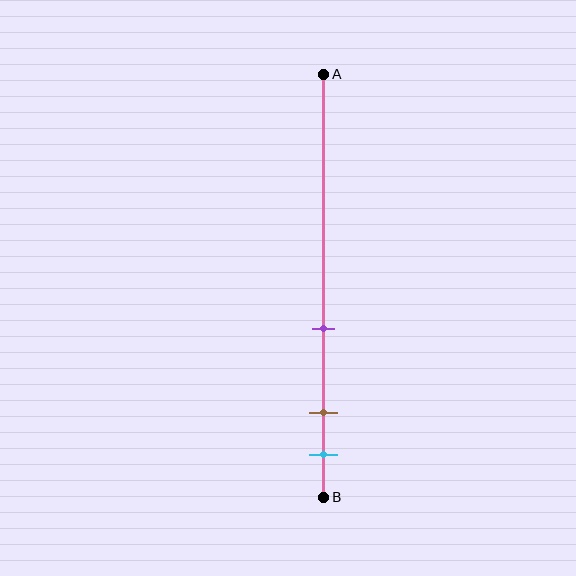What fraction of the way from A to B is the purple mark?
The purple mark is approximately 60% (0.6) of the way from A to B.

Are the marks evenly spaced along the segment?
No, the marks are not evenly spaced.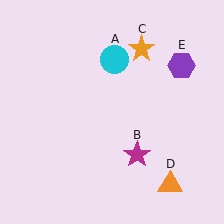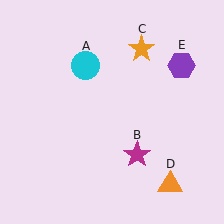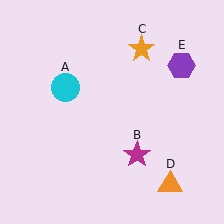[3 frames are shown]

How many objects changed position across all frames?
1 object changed position: cyan circle (object A).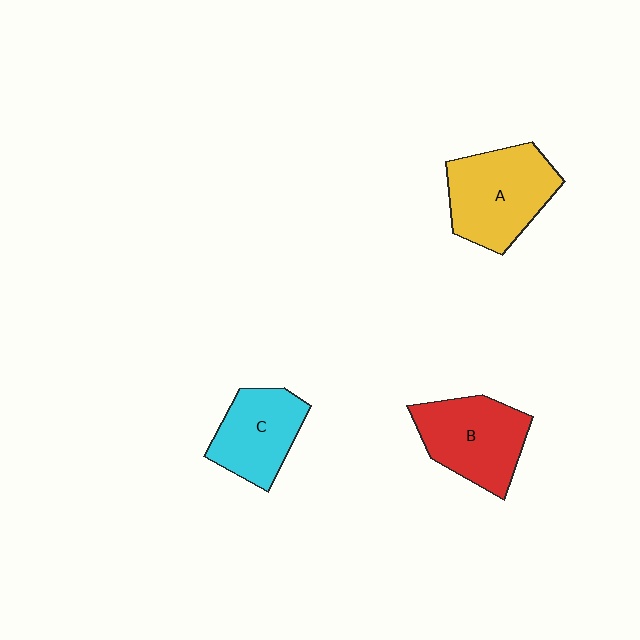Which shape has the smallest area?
Shape C (cyan).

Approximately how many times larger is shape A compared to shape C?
Approximately 1.3 times.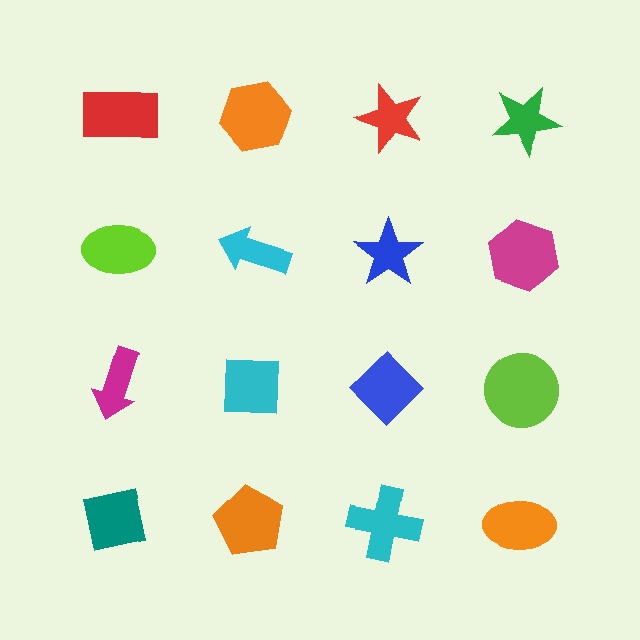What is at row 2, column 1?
A lime ellipse.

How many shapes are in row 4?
4 shapes.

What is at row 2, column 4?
A magenta hexagon.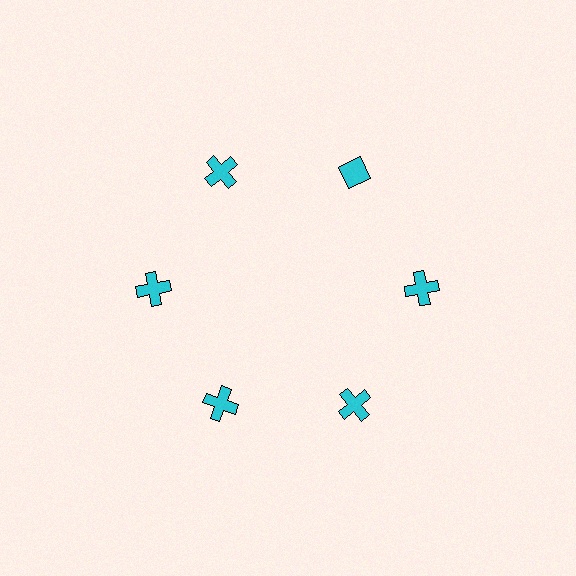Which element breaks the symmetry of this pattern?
The cyan diamond at roughly the 1 o'clock position breaks the symmetry. All other shapes are cyan crosses.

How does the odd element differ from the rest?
It has a different shape: diamond instead of cross.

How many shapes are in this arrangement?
There are 6 shapes arranged in a ring pattern.